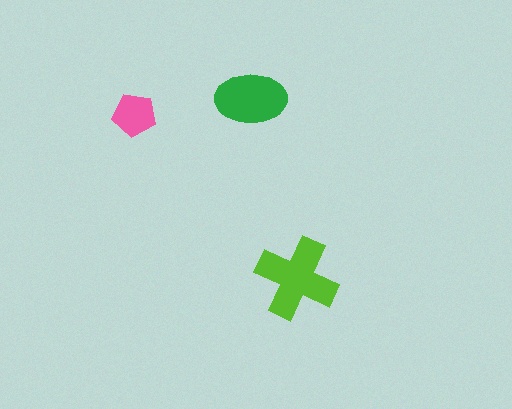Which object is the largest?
The lime cross.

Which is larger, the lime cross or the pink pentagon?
The lime cross.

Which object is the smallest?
The pink pentagon.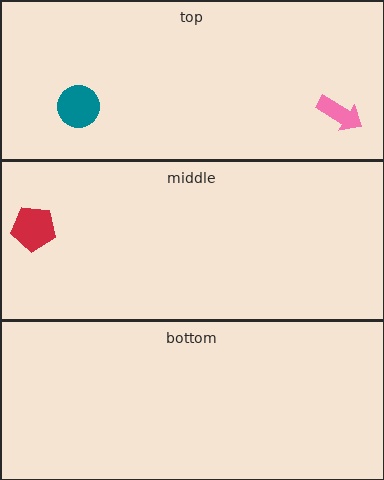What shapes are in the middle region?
The red pentagon.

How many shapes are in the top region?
2.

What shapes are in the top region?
The teal circle, the pink arrow.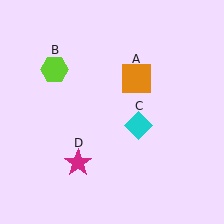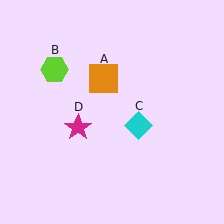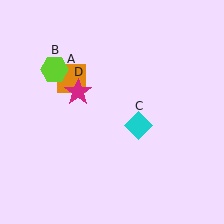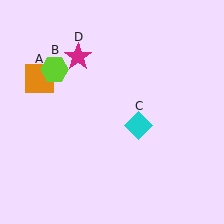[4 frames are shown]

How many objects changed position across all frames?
2 objects changed position: orange square (object A), magenta star (object D).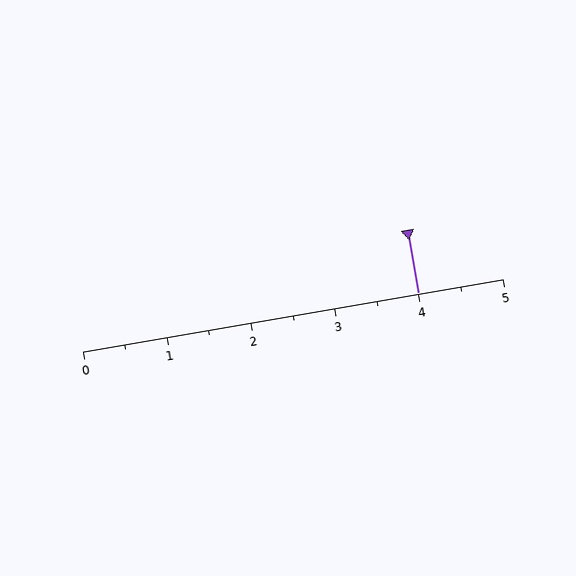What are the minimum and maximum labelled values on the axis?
The axis runs from 0 to 5.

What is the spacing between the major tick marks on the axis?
The major ticks are spaced 1 apart.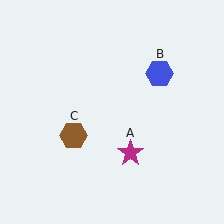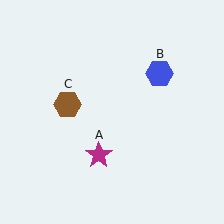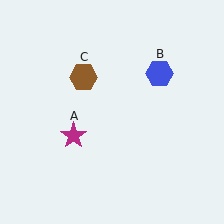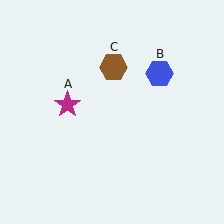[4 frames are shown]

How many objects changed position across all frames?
2 objects changed position: magenta star (object A), brown hexagon (object C).